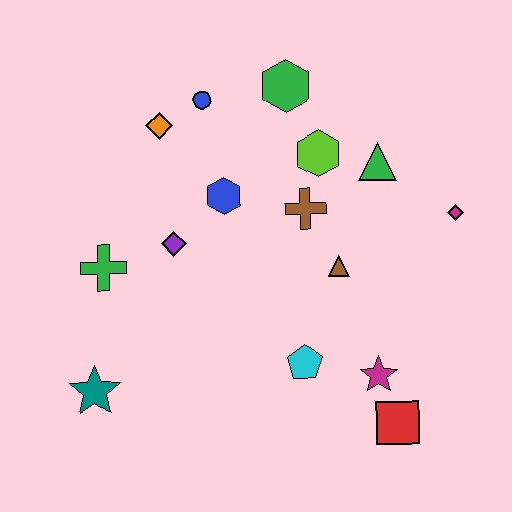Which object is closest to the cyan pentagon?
The magenta star is closest to the cyan pentagon.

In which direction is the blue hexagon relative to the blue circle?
The blue hexagon is below the blue circle.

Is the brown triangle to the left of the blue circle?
No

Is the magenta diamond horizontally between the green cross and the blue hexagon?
No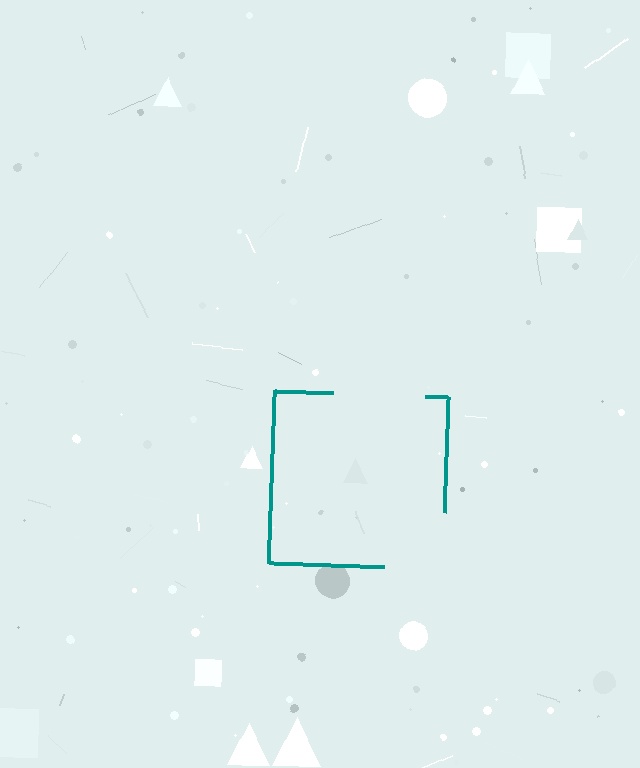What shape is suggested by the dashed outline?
The dashed outline suggests a square.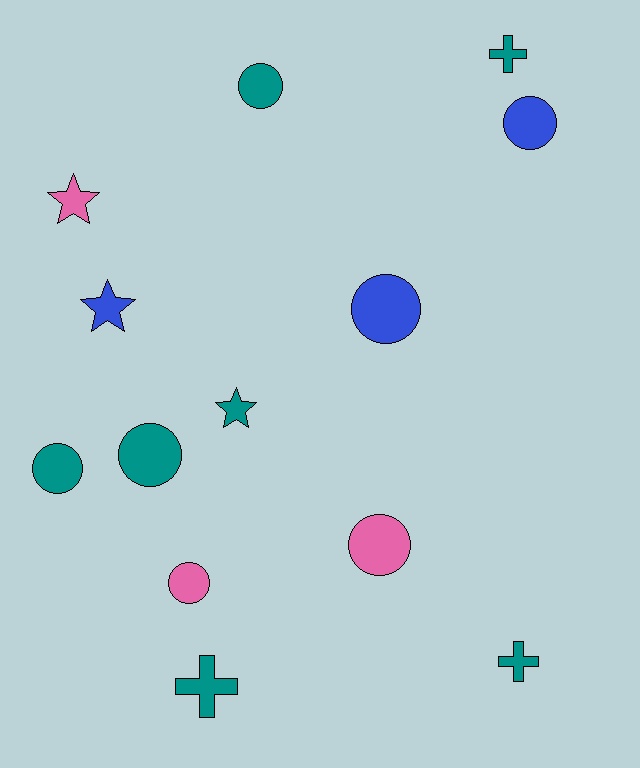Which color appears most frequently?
Teal, with 7 objects.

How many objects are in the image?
There are 13 objects.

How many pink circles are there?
There are 2 pink circles.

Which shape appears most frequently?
Circle, with 7 objects.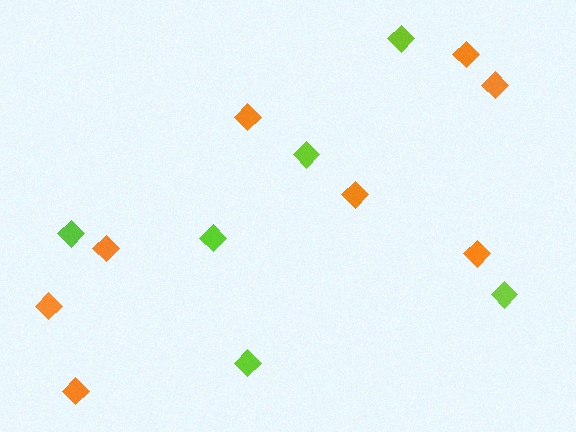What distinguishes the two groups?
There are 2 groups: one group of lime diamonds (6) and one group of orange diamonds (8).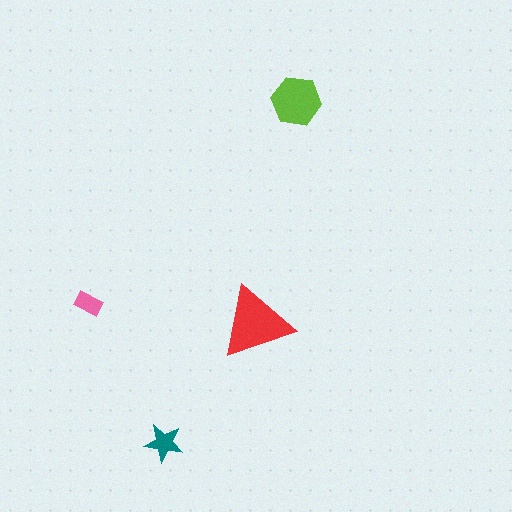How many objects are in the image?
There are 4 objects in the image.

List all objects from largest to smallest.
The red triangle, the lime hexagon, the teal star, the pink rectangle.